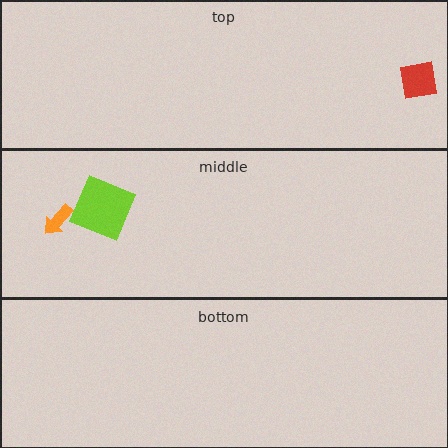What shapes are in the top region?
The red square.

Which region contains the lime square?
The middle region.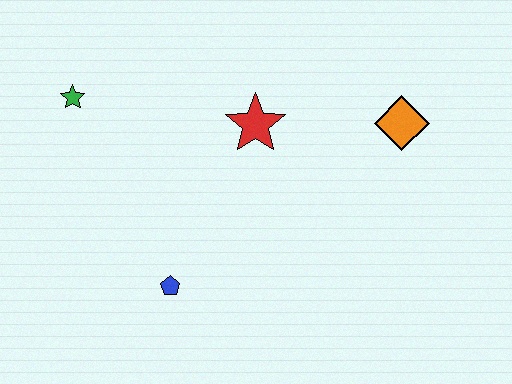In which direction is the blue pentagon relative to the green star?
The blue pentagon is below the green star.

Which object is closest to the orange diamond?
The red star is closest to the orange diamond.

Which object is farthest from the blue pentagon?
The orange diamond is farthest from the blue pentagon.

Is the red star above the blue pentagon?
Yes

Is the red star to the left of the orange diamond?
Yes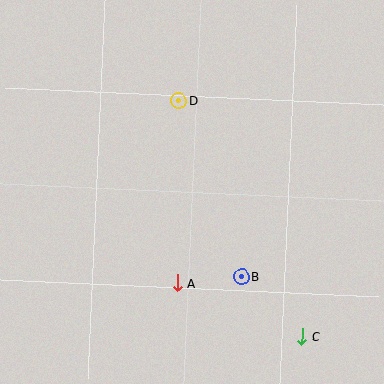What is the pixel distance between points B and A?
The distance between B and A is 64 pixels.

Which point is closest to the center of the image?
Point D at (179, 101) is closest to the center.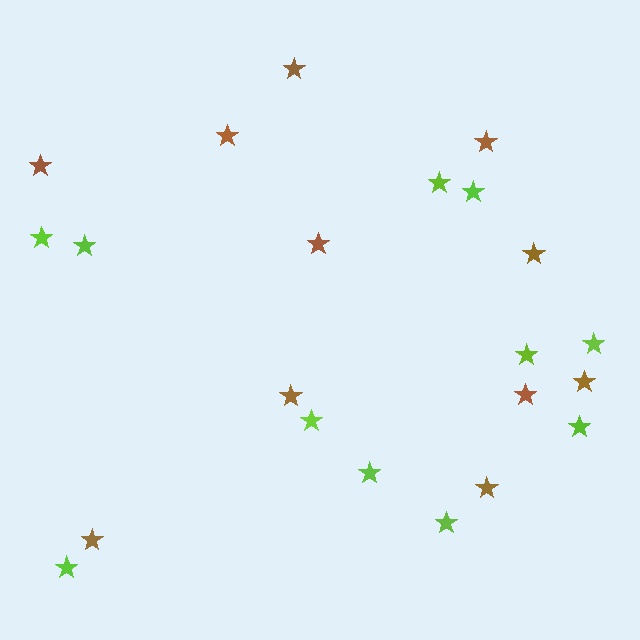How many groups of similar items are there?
There are 2 groups: one group of brown stars (11) and one group of lime stars (11).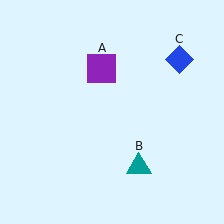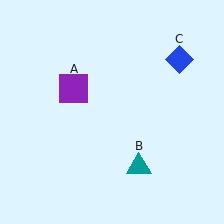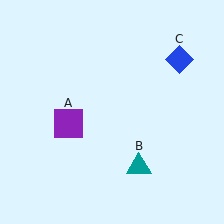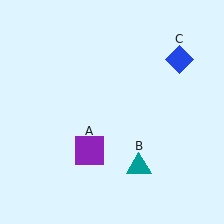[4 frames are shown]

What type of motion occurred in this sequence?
The purple square (object A) rotated counterclockwise around the center of the scene.